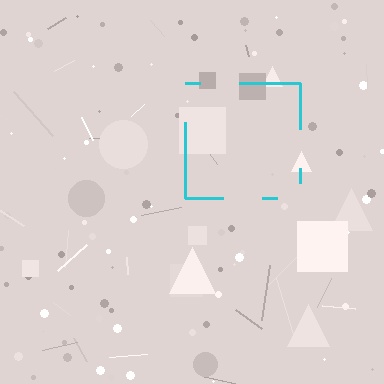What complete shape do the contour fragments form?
The contour fragments form a square.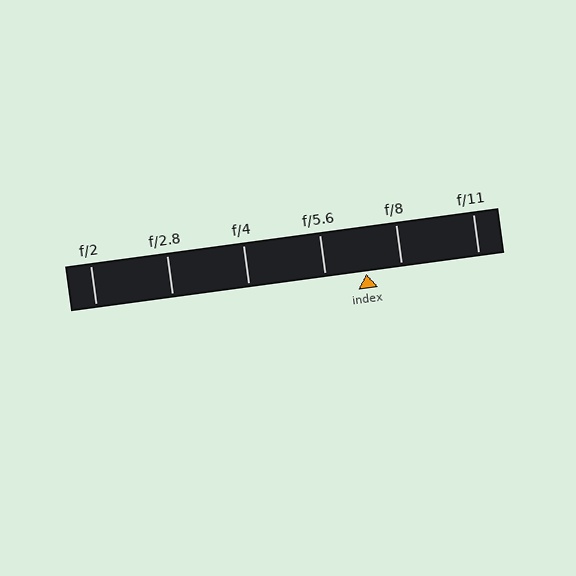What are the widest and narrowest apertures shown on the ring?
The widest aperture shown is f/2 and the narrowest is f/11.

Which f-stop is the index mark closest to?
The index mark is closest to f/8.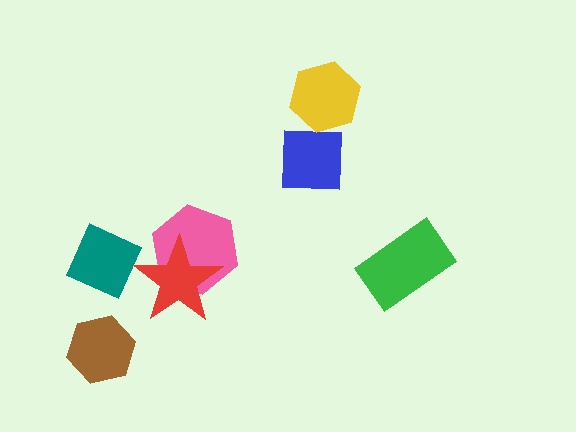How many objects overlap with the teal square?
0 objects overlap with the teal square.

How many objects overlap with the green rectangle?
0 objects overlap with the green rectangle.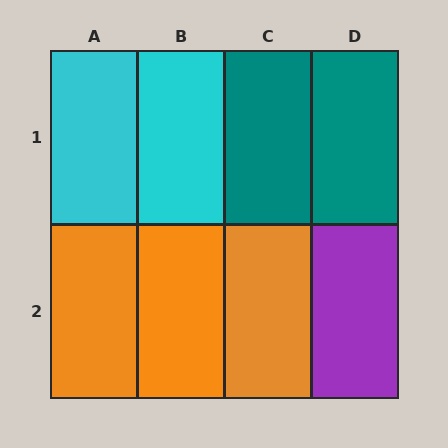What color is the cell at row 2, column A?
Orange.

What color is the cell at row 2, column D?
Purple.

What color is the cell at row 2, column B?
Orange.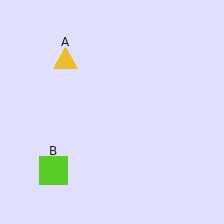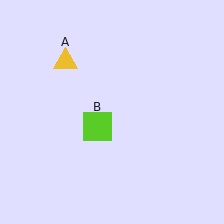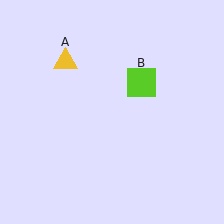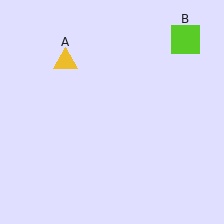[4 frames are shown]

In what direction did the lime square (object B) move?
The lime square (object B) moved up and to the right.